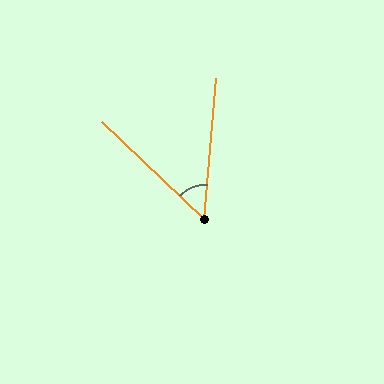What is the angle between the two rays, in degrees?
Approximately 51 degrees.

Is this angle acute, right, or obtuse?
It is acute.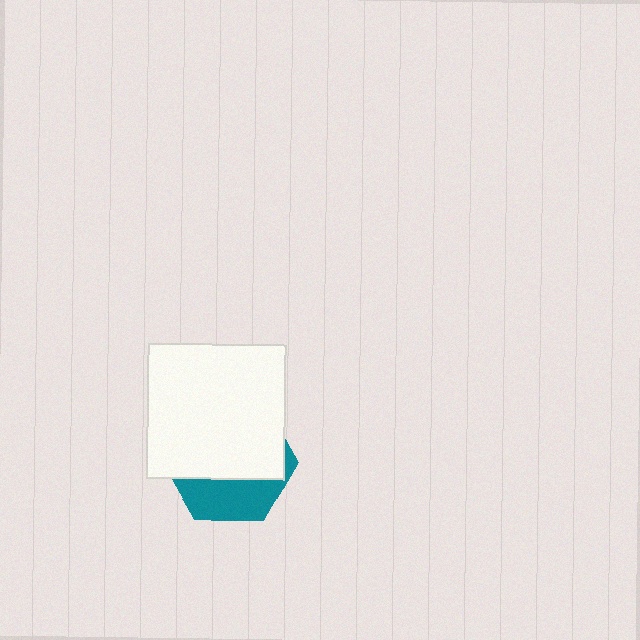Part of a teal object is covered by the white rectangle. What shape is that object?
It is a hexagon.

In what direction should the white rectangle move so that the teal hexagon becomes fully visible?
The white rectangle should move up. That is the shortest direction to clear the overlap and leave the teal hexagon fully visible.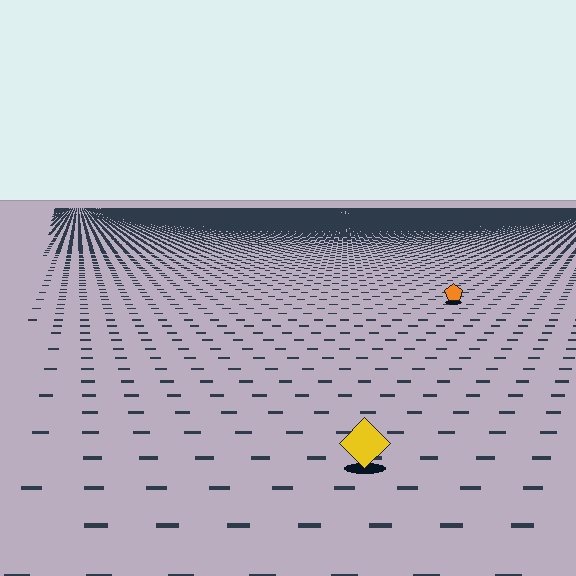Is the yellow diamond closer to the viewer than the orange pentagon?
Yes. The yellow diamond is closer — you can tell from the texture gradient: the ground texture is coarser near it.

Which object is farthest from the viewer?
The orange pentagon is farthest from the viewer. It appears smaller and the ground texture around it is denser.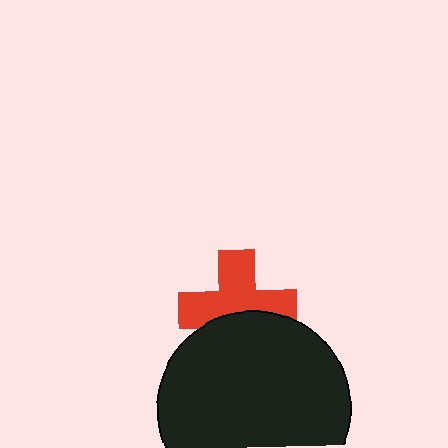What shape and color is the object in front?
The object in front is a black circle.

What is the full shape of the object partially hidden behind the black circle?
The partially hidden object is a red cross.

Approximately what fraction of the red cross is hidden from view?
Roughly 37% of the red cross is hidden behind the black circle.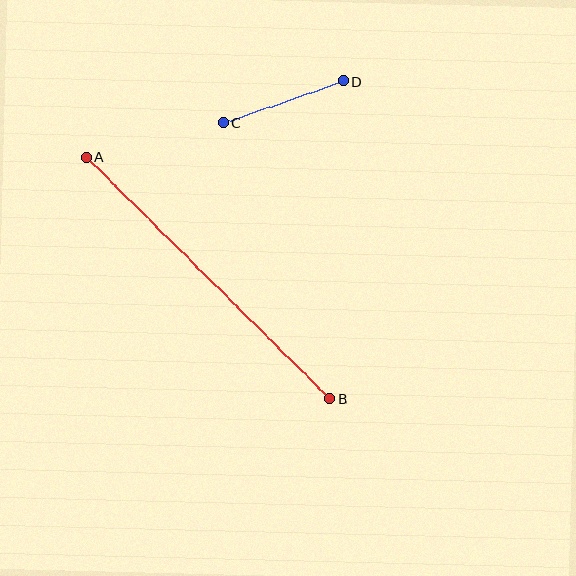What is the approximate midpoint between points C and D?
The midpoint is at approximately (283, 102) pixels.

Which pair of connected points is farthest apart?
Points A and B are farthest apart.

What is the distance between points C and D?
The distance is approximately 127 pixels.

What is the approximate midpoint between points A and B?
The midpoint is at approximately (208, 278) pixels.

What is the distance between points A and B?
The distance is approximately 343 pixels.